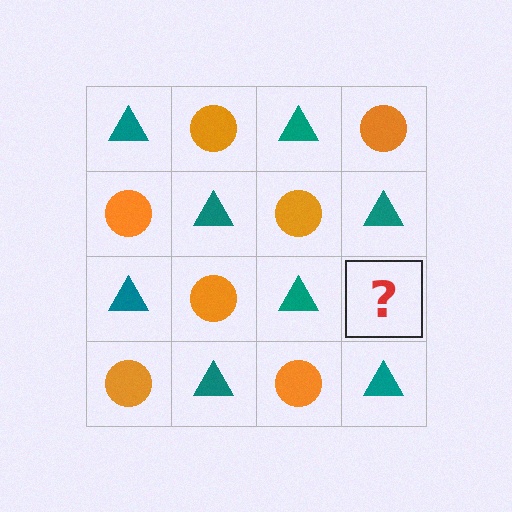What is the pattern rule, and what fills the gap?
The rule is that it alternates teal triangle and orange circle in a checkerboard pattern. The gap should be filled with an orange circle.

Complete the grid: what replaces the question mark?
The question mark should be replaced with an orange circle.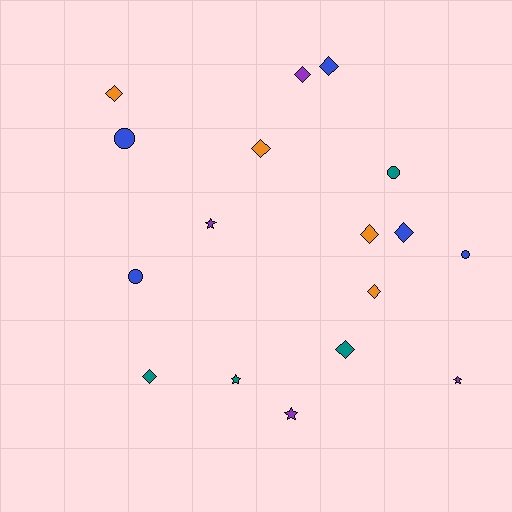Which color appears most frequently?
Blue, with 5 objects.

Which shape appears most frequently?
Diamond, with 9 objects.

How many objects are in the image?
There are 17 objects.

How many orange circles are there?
There are no orange circles.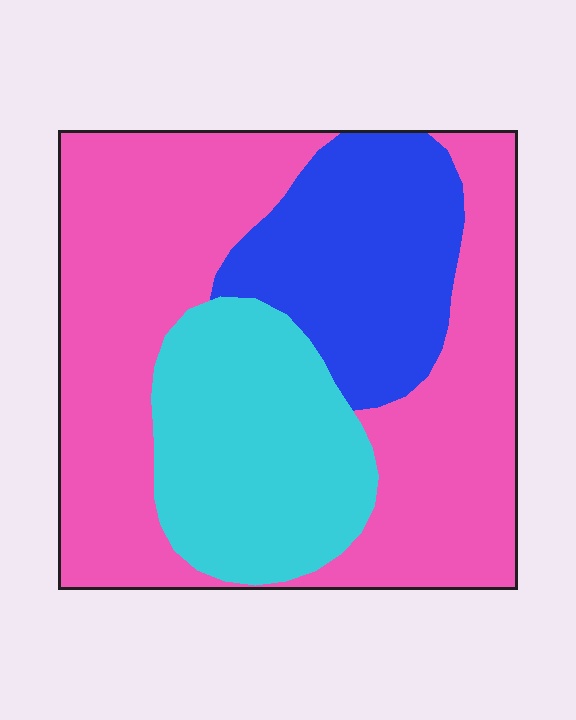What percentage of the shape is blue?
Blue covers around 20% of the shape.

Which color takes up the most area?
Pink, at roughly 55%.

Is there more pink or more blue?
Pink.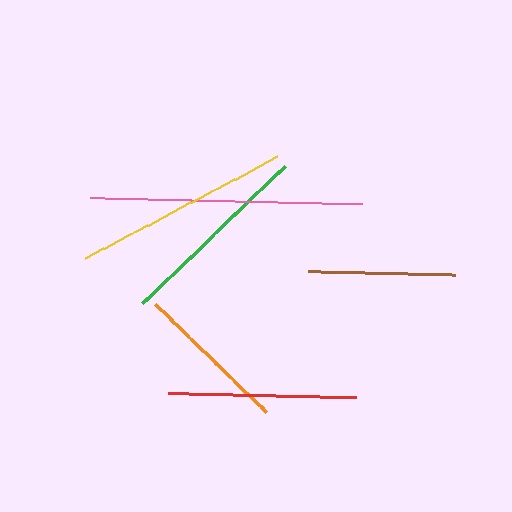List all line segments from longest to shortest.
From longest to shortest: pink, yellow, green, red, orange, brown.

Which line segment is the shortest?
The brown line is the shortest at approximately 147 pixels.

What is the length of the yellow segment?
The yellow segment is approximately 218 pixels long.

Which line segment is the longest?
The pink line is the longest at approximately 273 pixels.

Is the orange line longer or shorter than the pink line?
The pink line is longer than the orange line.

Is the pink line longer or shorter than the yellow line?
The pink line is longer than the yellow line.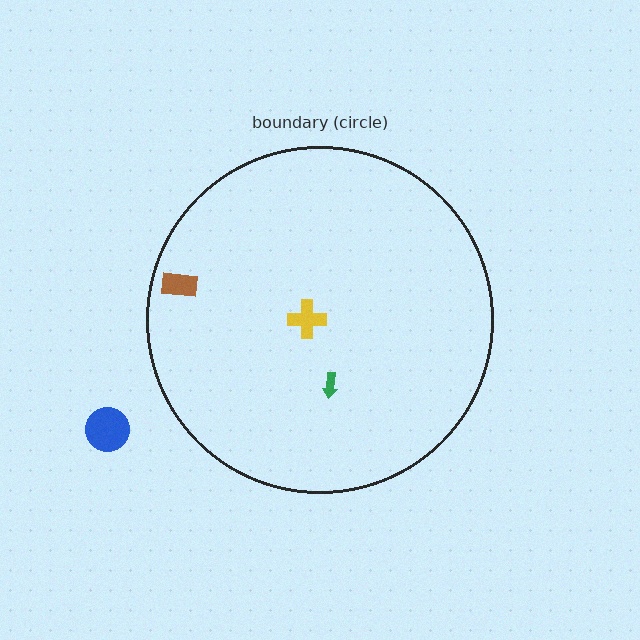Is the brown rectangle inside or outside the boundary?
Inside.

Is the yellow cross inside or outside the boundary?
Inside.